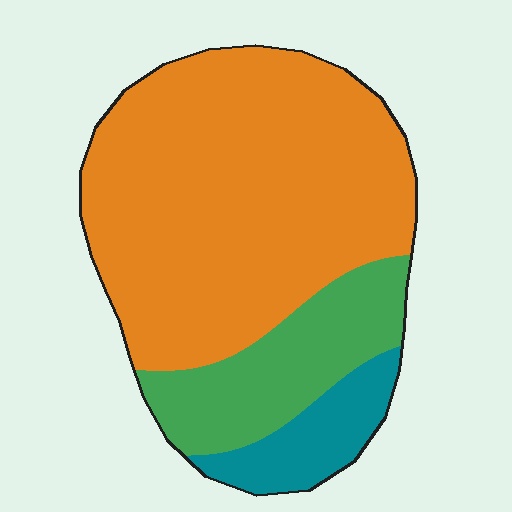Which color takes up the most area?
Orange, at roughly 70%.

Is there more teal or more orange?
Orange.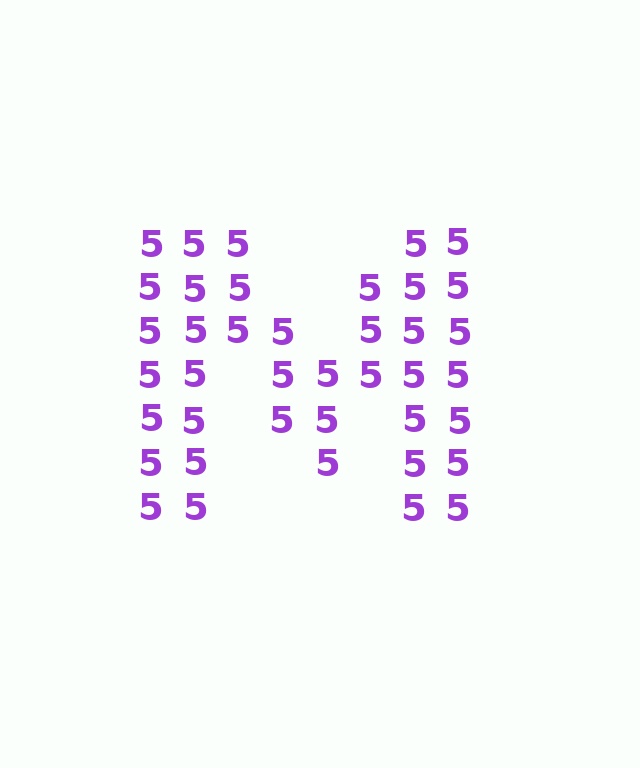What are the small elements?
The small elements are digit 5's.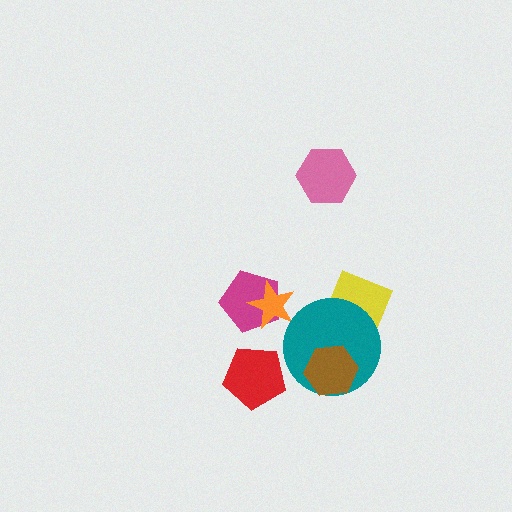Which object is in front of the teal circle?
The brown hexagon is in front of the teal circle.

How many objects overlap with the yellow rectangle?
2 objects overlap with the yellow rectangle.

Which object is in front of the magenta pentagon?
The orange star is in front of the magenta pentagon.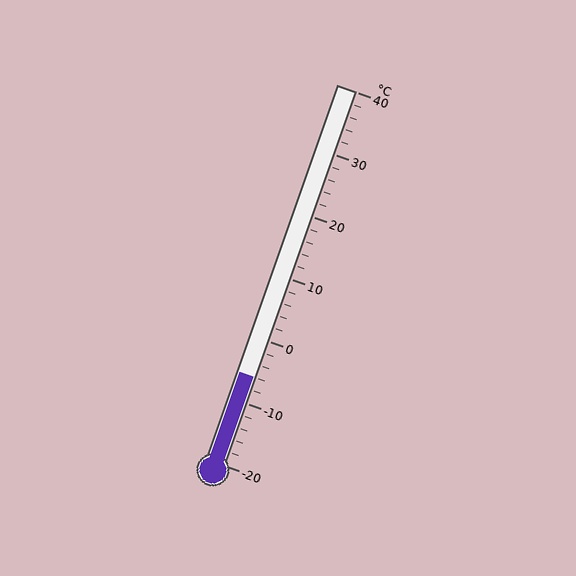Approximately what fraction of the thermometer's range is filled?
The thermometer is filled to approximately 25% of its range.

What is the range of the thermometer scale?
The thermometer scale ranges from -20°C to 40°C.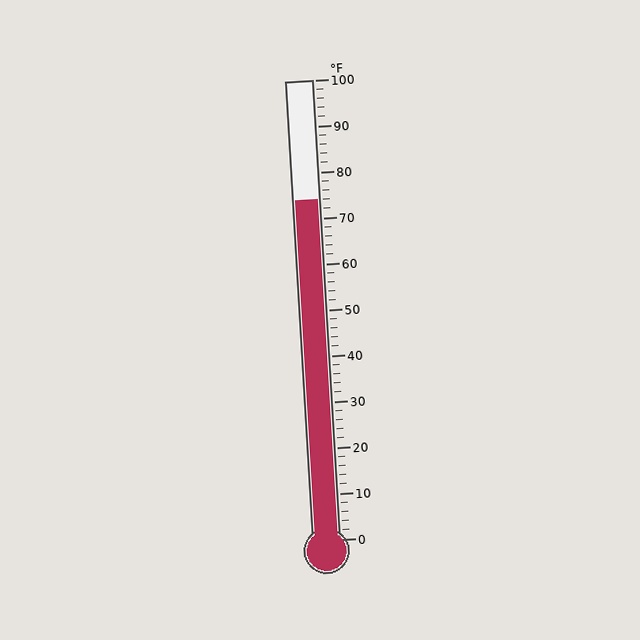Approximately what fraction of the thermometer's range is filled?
The thermometer is filled to approximately 75% of its range.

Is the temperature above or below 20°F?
The temperature is above 20°F.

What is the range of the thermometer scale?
The thermometer scale ranges from 0°F to 100°F.